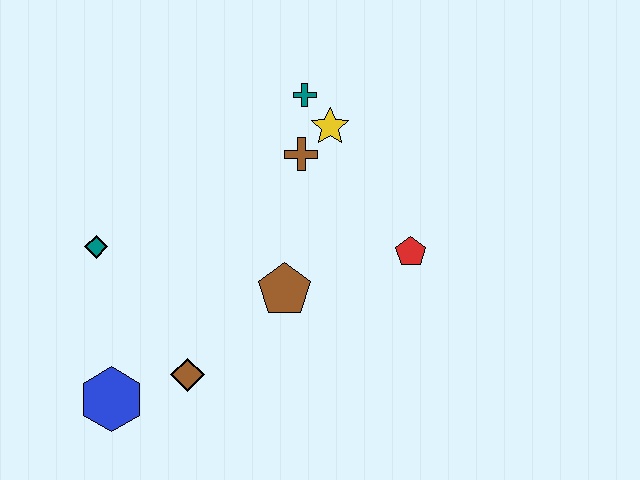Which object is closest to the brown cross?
The yellow star is closest to the brown cross.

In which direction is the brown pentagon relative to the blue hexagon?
The brown pentagon is to the right of the blue hexagon.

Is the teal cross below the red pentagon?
No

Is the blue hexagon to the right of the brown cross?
No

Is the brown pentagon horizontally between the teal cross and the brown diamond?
Yes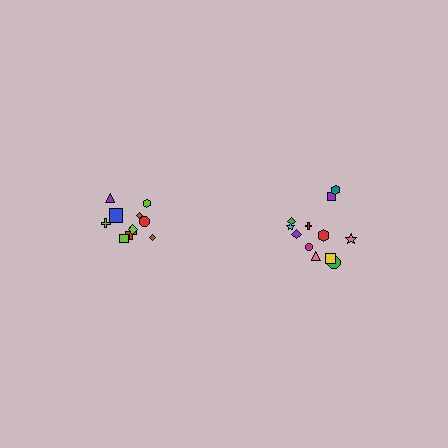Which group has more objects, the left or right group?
The right group.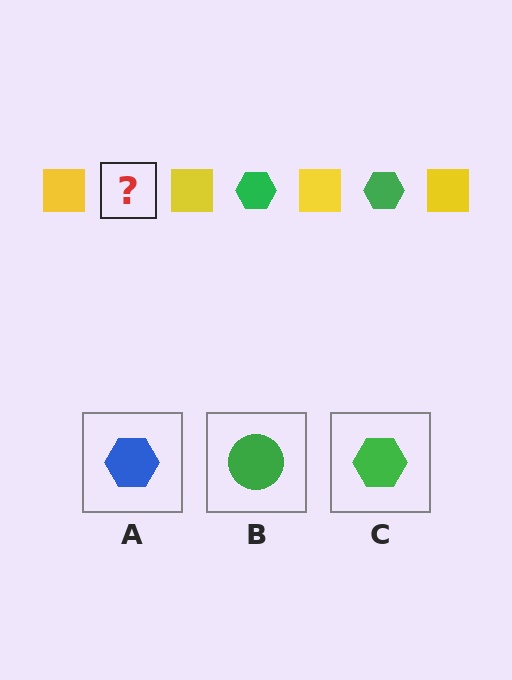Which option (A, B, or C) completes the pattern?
C.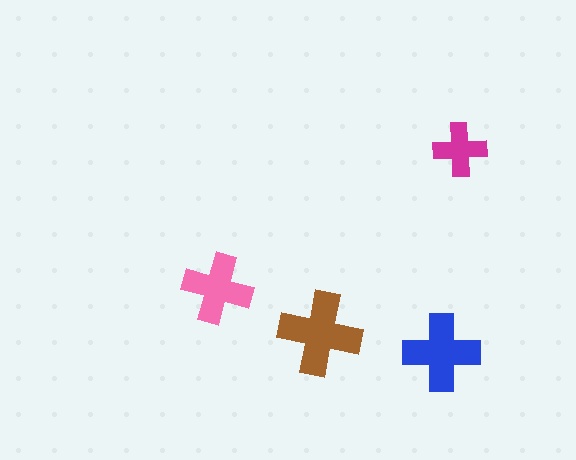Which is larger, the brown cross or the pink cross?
The brown one.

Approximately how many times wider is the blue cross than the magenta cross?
About 1.5 times wider.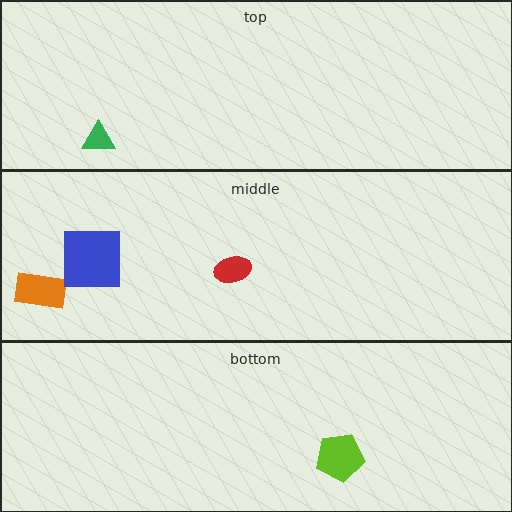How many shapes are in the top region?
1.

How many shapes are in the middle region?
3.